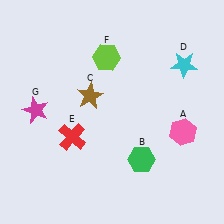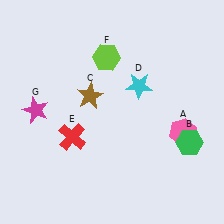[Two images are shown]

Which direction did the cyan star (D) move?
The cyan star (D) moved left.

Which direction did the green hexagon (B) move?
The green hexagon (B) moved right.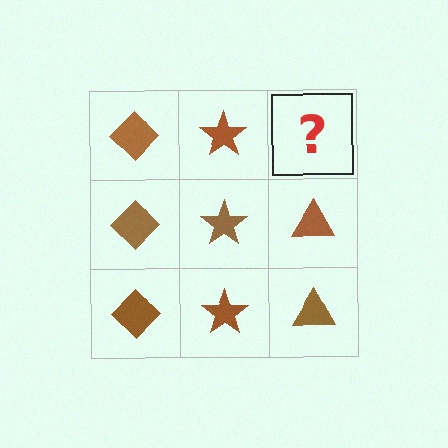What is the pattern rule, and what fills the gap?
The rule is that each column has a consistent shape. The gap should be filled with a brown triangle.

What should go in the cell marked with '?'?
The missing cell should contain a brown triangle.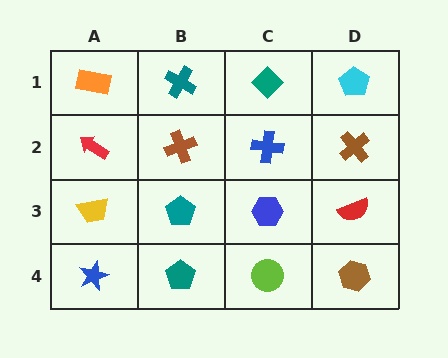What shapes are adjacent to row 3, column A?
A red arrow (row 2, column A), a blue star (row 4, column A), a teal pentagon (row 3, column B).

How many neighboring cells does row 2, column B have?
4.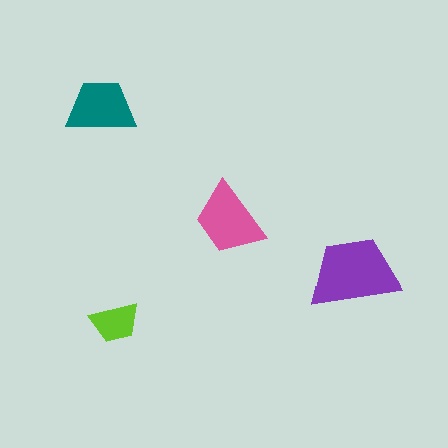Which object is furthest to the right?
The purple trapezoid is rightmost.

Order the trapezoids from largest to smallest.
the purple one, the pink one, the teal one, the lime one.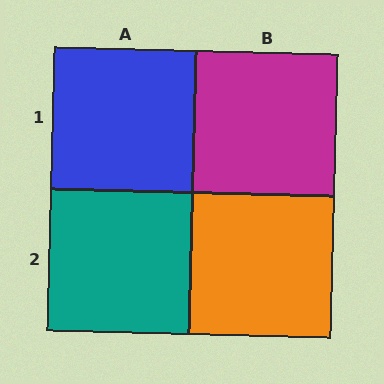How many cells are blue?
1 cell is blue.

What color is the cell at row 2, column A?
Teal.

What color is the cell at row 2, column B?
Orange.